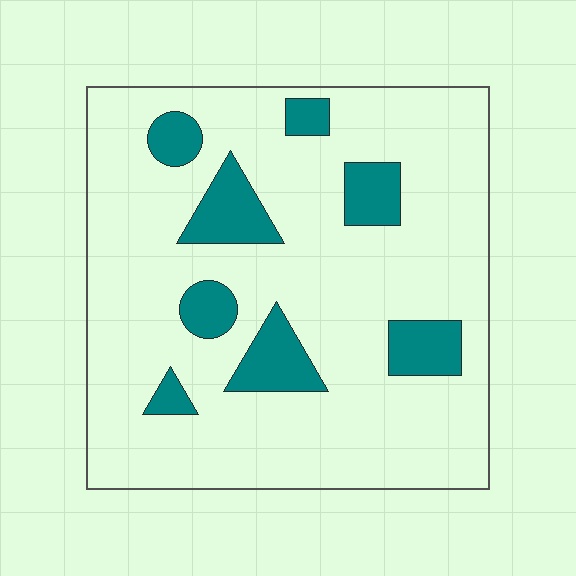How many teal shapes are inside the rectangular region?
8.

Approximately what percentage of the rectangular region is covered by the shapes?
Approximately 15%.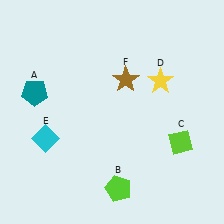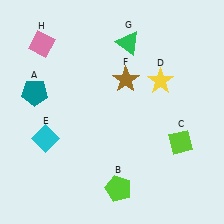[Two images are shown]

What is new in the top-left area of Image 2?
A pink diamond (H) was added in the top-left area of Image 2.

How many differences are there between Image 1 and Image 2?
There are 2 differences between the two images.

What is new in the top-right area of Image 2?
A green triangle (G) was added in the top-right area of Image 2.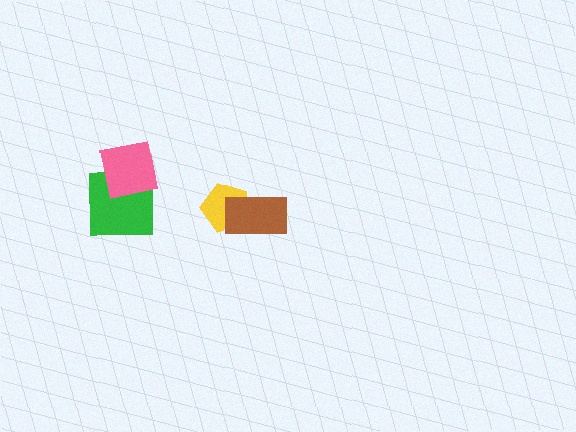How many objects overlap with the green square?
1 object overlaps with the green square.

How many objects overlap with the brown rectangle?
1 object overlaps with the brown rectangle.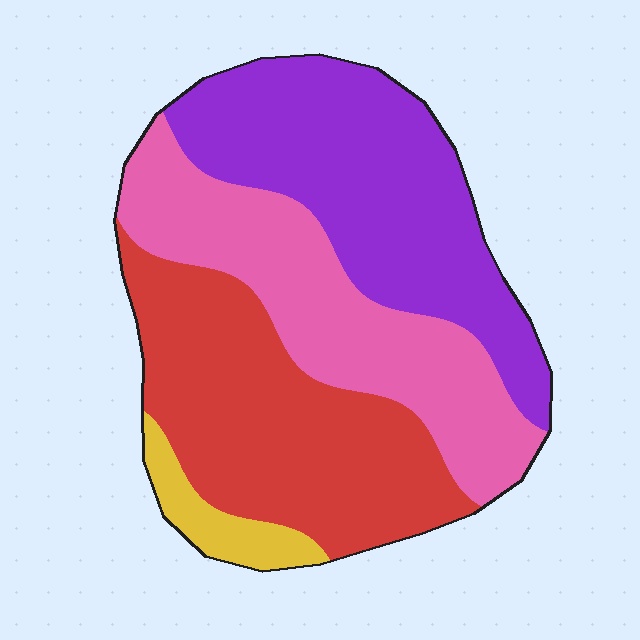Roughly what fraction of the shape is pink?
Pink takes up about one quarter (1/4) of the shape.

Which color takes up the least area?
Yellow, at roughly 5%.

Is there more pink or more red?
Red.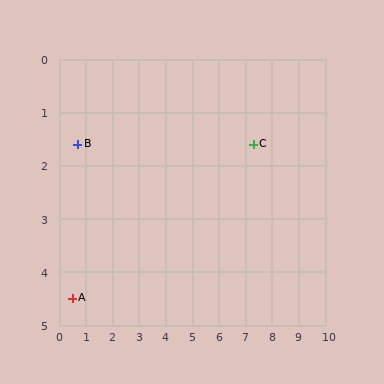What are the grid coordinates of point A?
Point A is at approximately (0.5, 4.5).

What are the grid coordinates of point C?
Point C is at approximately (7.3, 1.6).